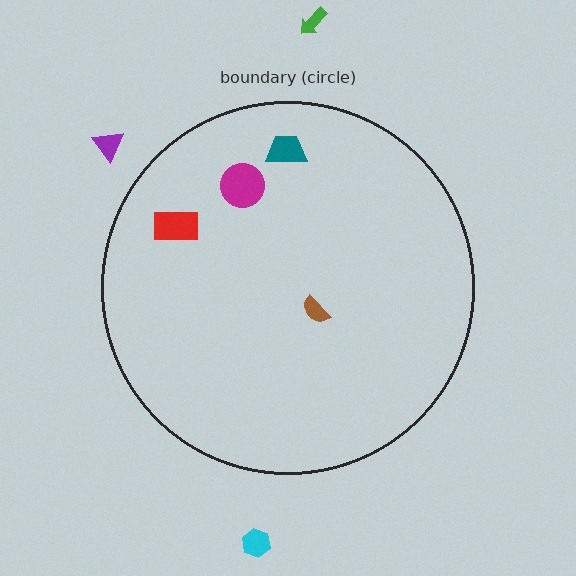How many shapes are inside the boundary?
4 inside, 3 outside.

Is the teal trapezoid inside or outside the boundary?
Inside.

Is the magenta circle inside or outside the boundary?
Inside.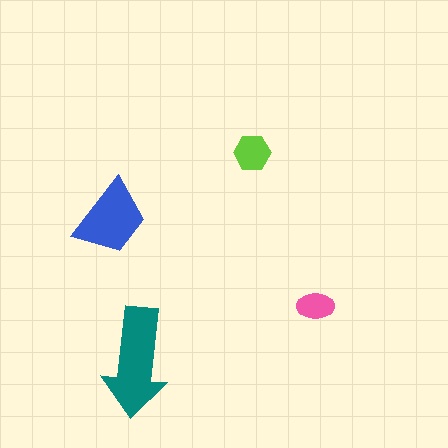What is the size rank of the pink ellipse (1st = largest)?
4th.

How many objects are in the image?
There are 4 objects in the image.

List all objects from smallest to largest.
The pink ellipse, the lime hexagon, the blue trapezoid, the teal arrow.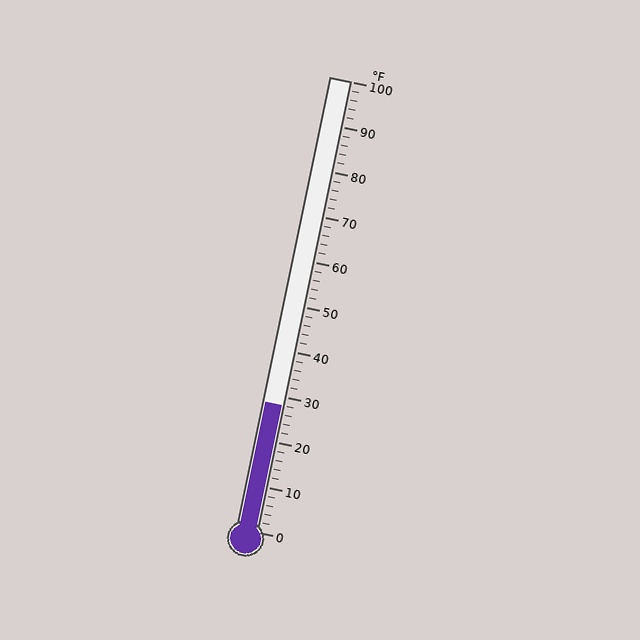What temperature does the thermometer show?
The thermometer shows approximately 28°F.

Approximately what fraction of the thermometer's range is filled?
The thermometer is filled to approximately 30% of its range.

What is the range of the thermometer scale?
The thermometer scale ranges from 0°F to 100°F.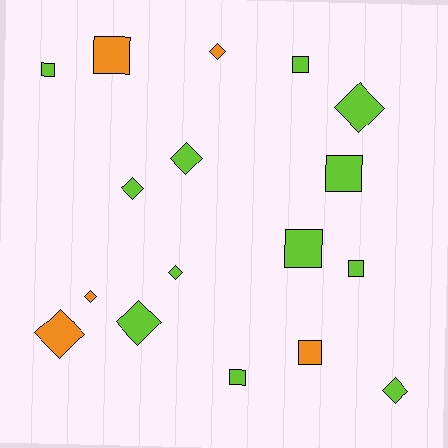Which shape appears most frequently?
Diamond, with 9 objects.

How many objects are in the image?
There are 17 objects.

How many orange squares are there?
There are 2 orange squares.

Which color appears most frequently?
Lime, with 12 objects.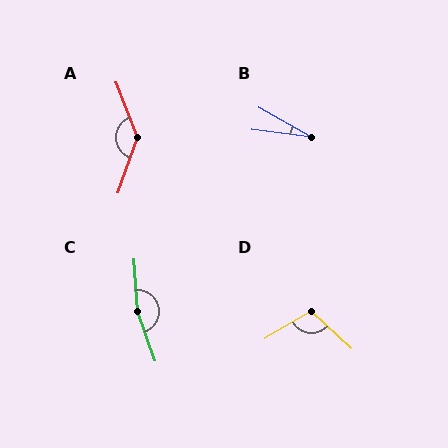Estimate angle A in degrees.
Approximately 139 degrees.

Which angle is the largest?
C, at approximately 164 degrees.